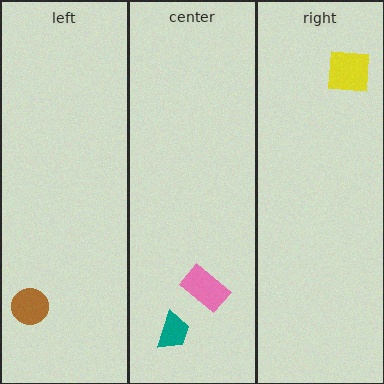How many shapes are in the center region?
2.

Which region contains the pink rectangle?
The center region.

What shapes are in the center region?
The pink rectangle, the teal trapezoid.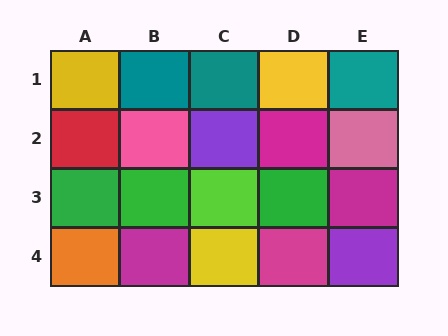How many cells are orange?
1 cell is orange.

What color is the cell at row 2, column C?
Purple.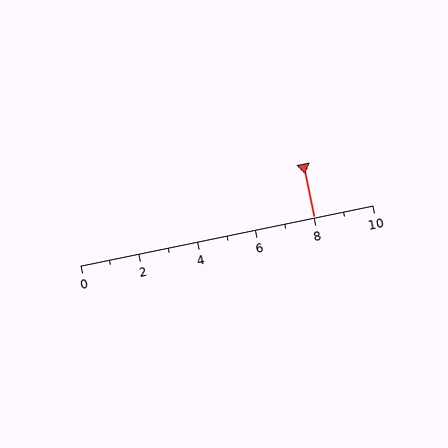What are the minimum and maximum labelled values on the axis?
The axis runs from 0 to 10.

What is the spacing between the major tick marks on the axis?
The major ticks are spaced 2 apart.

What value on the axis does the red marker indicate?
The marker indicates approximately 8.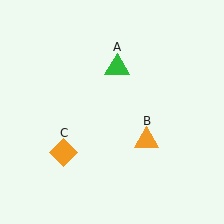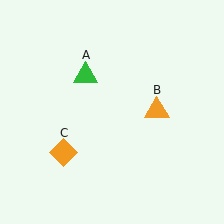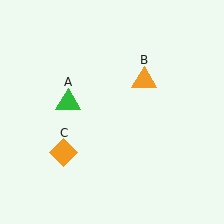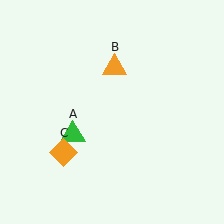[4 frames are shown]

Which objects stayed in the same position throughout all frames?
Orange diamond (object C) remained stationary.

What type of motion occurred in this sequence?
The green triangle (object A), orange triangle (object B) rotated counterclockwise around the center of the scene.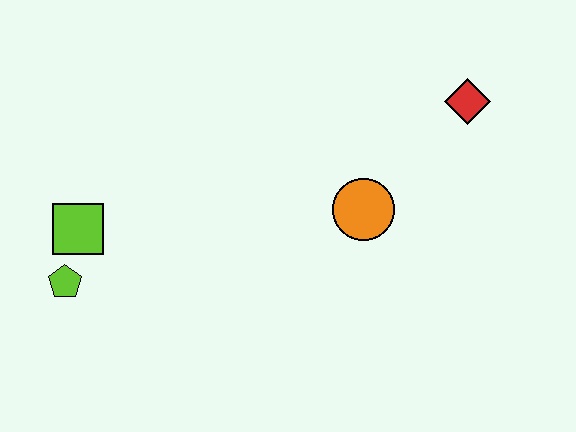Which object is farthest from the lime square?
The red diamond is farthest from the lime square.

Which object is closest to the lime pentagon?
The lime square is closest to the lime pentagon.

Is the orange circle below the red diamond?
Yes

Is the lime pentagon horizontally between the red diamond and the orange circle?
No